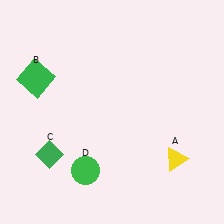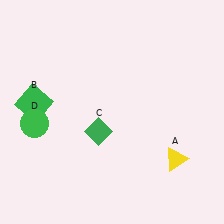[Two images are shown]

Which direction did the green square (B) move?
The green square (B) moved down.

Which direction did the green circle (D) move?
The green circle (D) moved left.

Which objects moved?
The objects that moved are: the green square (B), the green diamond (C), the green circle (D).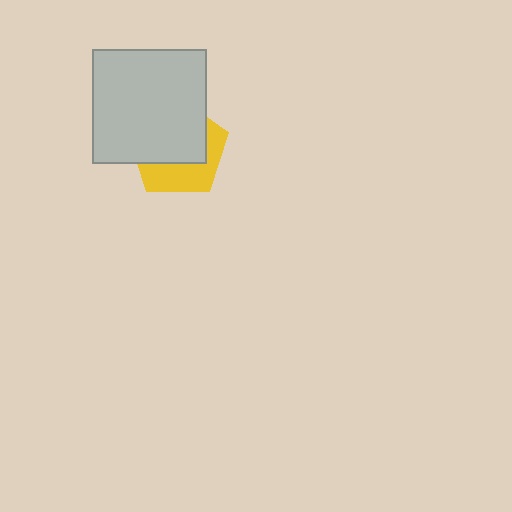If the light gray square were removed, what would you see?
You would see the complete yellow pentagon.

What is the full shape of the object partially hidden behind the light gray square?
The partially hidden object is a yellow pentagon.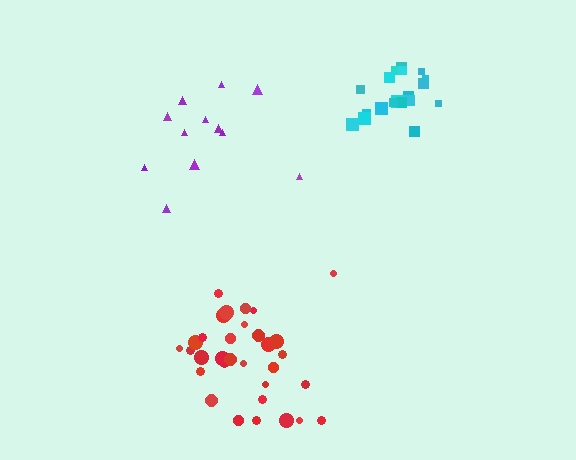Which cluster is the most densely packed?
Cyan.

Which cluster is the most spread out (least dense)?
Purple.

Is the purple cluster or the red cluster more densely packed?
Red.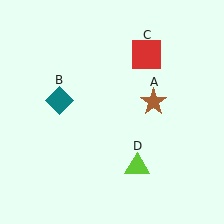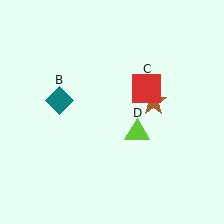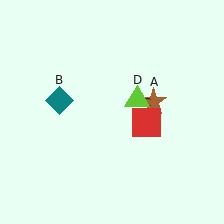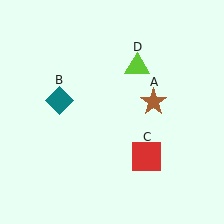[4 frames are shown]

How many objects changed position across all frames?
2 objects changed position: red square (object C), lime triangle (object D).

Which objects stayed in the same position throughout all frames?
Brown star (object A) and teal diamond (object B) remained stationary.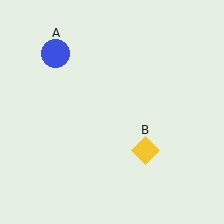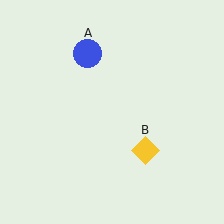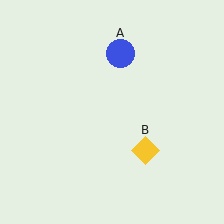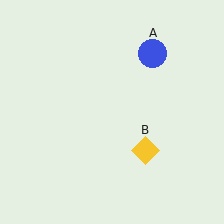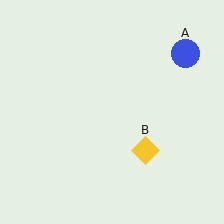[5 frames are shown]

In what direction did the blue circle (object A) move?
The blue circle (object A) moved right.